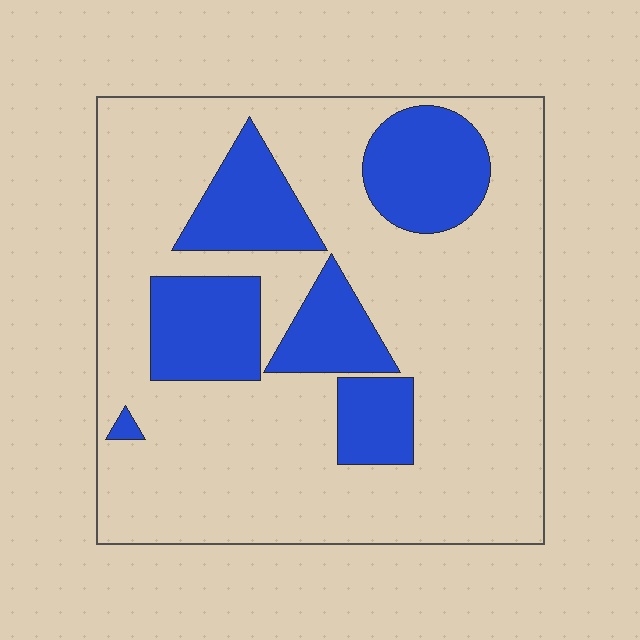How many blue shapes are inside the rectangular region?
6.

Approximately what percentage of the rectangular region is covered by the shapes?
Approximately 25%.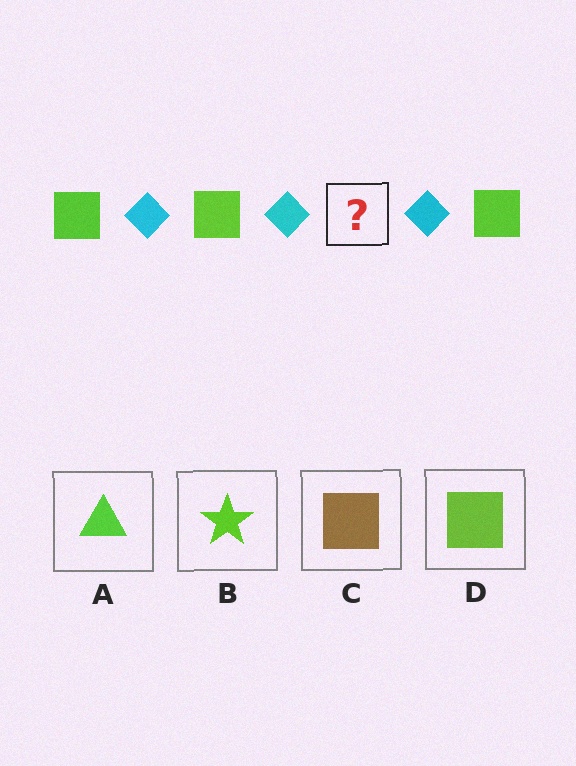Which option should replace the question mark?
Option D.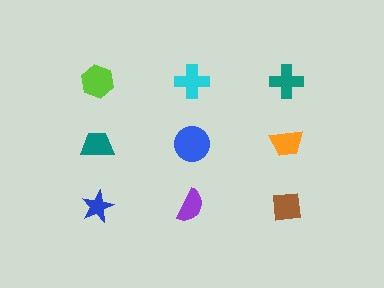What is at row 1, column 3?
A teal cross.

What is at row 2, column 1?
A teal trapezoid.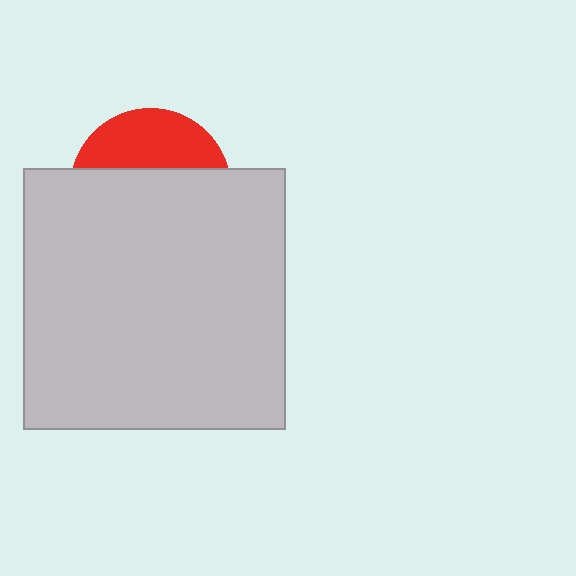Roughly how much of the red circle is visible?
A small part of it is visible (roughly 34%).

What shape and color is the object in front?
The object in front is a light gray square.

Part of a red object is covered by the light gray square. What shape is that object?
It is a circle.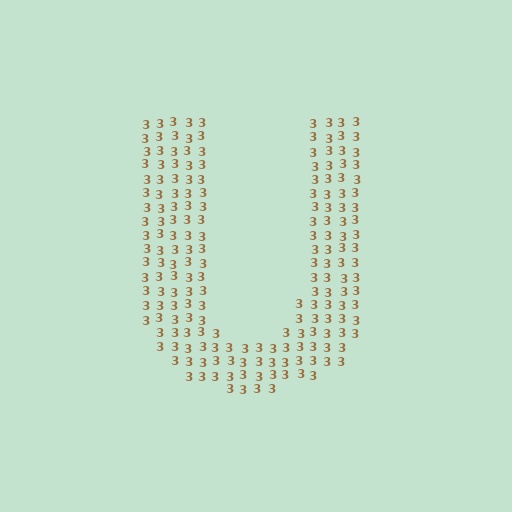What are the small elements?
The small elements are digit 3's.